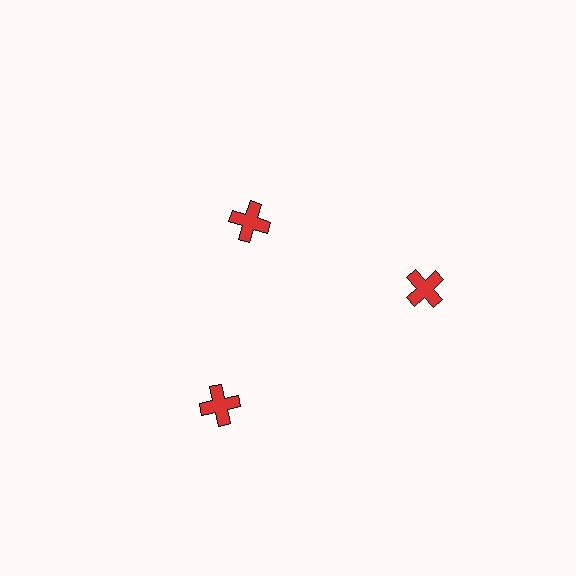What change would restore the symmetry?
The symmetry would be restored by moving it outward, back onto the ring so that all 3 crosses sit at equal angles and equal distance from the center.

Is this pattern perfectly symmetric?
No. The 3 red crosses are arranged in a ring, but one element near the 11 o'clock position is pulled inward toward the center, breaking the 3-fold rotational symmetry.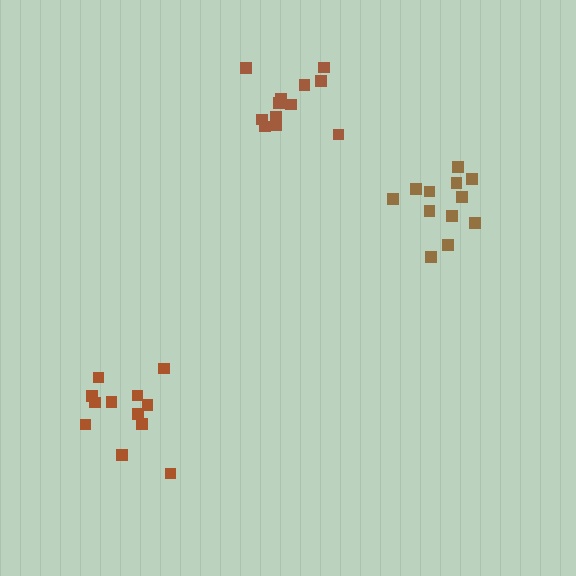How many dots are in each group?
Group 1: 12 dots, Group 2: 12 dots, Group 3: 12 dots (36 total).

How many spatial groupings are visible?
There are 3 spatial groupings.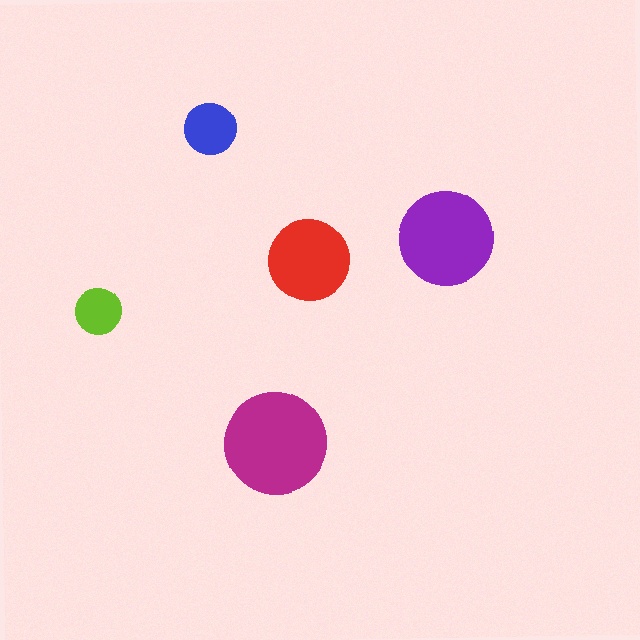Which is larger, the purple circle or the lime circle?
The purple one.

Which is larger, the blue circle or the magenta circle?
The magenta one.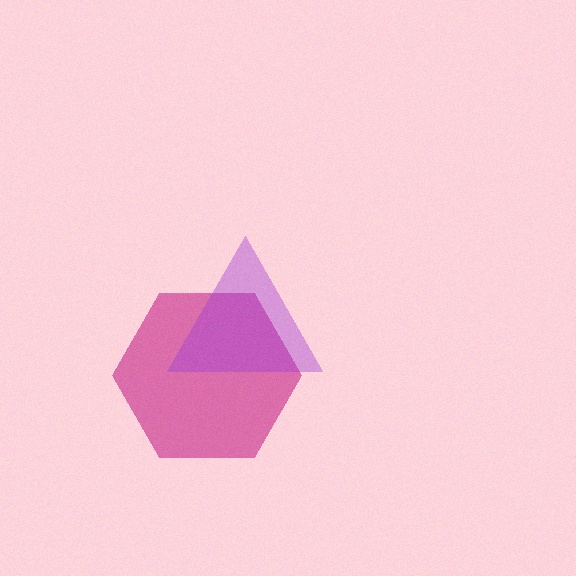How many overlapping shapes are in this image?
There are 2 overlapping shapes in the image.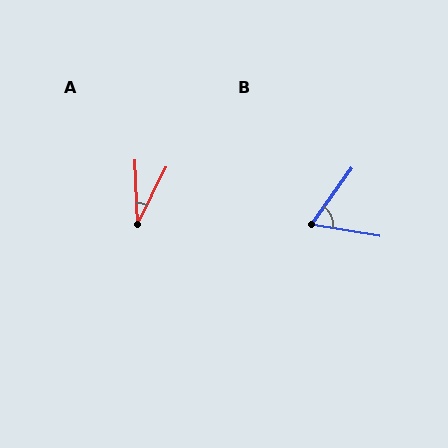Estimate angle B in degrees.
Approximately 64 degrees.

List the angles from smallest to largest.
A (29°), B (64°).